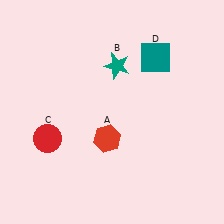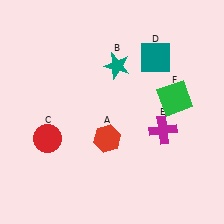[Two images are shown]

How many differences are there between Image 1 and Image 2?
There are 2 differences between the two images.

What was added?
A magenta cross (E), a green square (F) were added in Image 2.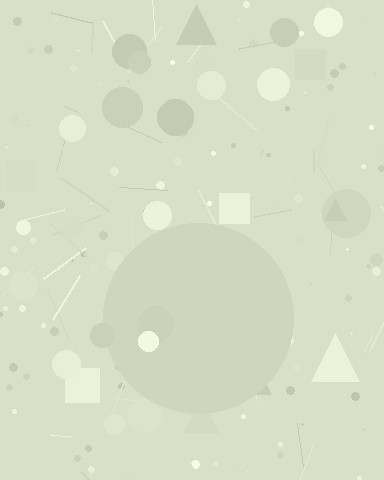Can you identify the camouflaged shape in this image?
The camouflaged shape is a circle.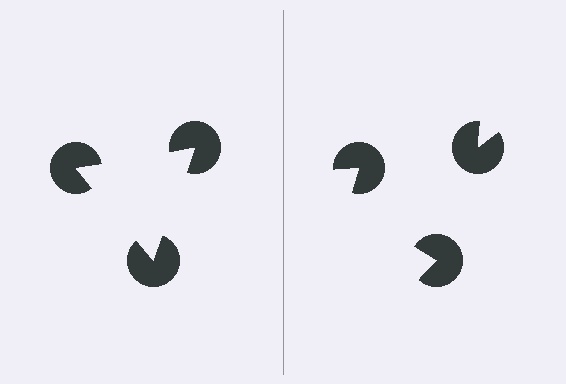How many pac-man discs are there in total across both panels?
6 — 3 on each side.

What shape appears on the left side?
An illusory triangle.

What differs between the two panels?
The pac-man discs are positioned identically on both sides; only the wedge orientations differ. On the left they align to a triangle; on the right they are misaligned.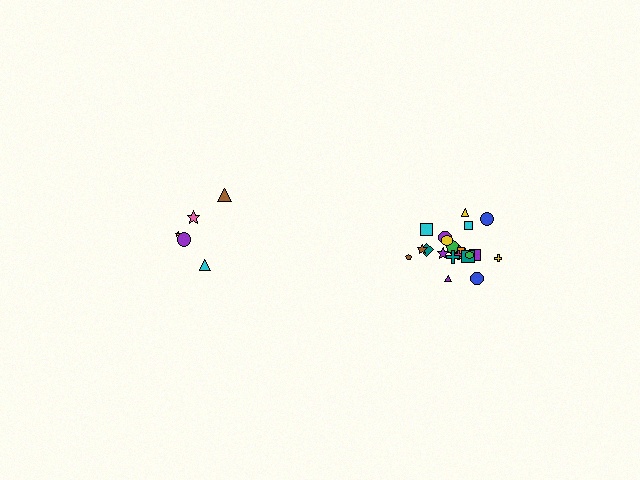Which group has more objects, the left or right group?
The right group.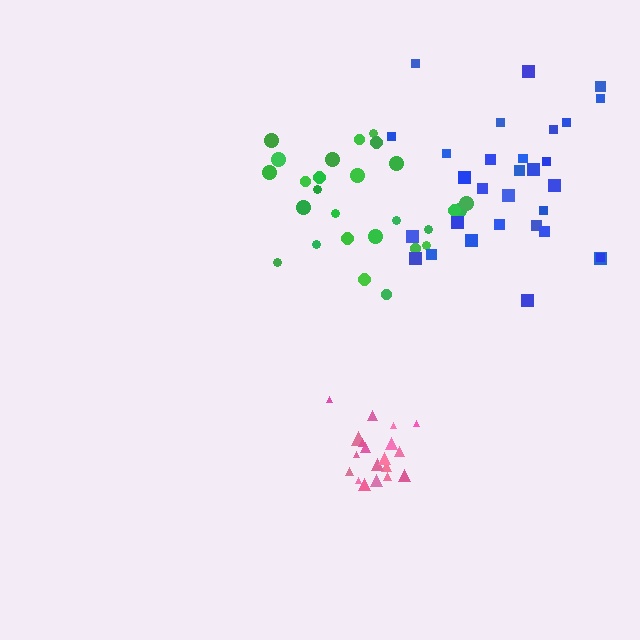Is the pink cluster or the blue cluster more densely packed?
Pink.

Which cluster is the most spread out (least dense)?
Blue.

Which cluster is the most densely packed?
Pink.